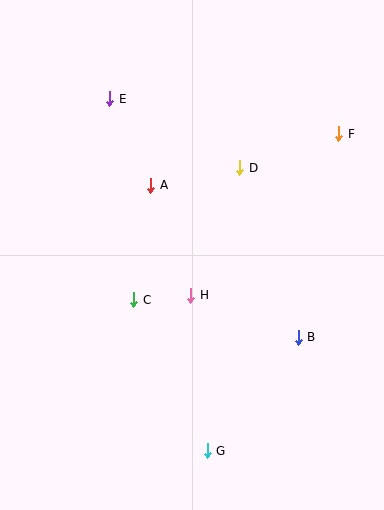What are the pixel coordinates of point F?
Point F is at (339, 134).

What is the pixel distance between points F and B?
The distance between F and B is 207 pixels.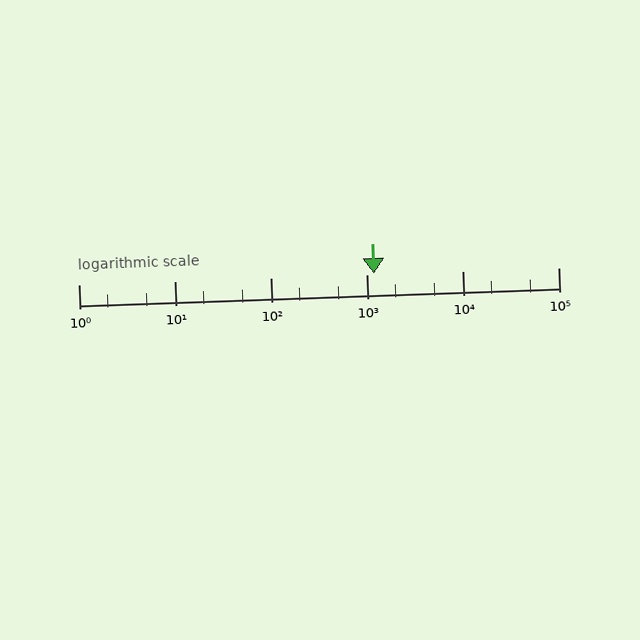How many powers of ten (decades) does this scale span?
The scale spans 5 decades, from 1 to 100000.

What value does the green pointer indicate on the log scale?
The pointer indicates approximately 1200.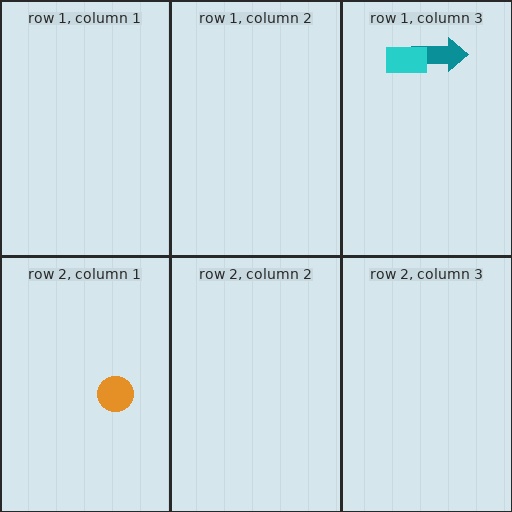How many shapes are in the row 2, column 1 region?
1.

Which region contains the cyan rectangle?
The row 1, column 3 region.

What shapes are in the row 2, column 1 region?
The orange circle.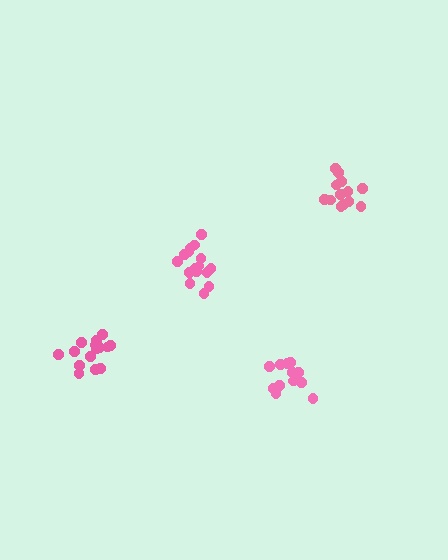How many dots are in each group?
Group 1: 15 dots, Group 2: 17 dots, Group 3: 13 dots, Group 4: 12 dots (57 total).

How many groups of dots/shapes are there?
There are 4 groups.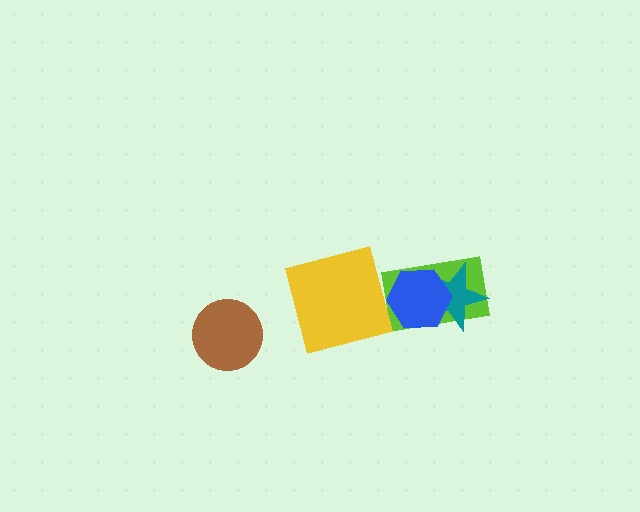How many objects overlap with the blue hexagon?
2 objects overlap with the blue hexagon.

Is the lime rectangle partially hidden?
Yes, it is partially covered by another shape.